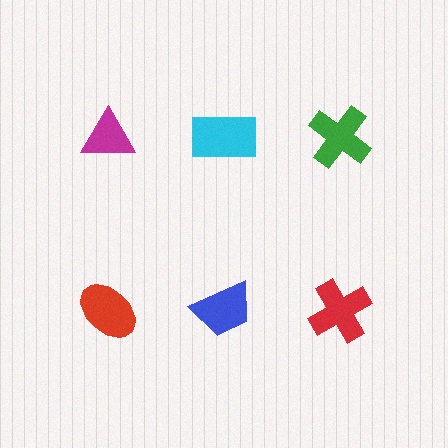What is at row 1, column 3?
A green cross.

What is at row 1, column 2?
A cyan rectangle.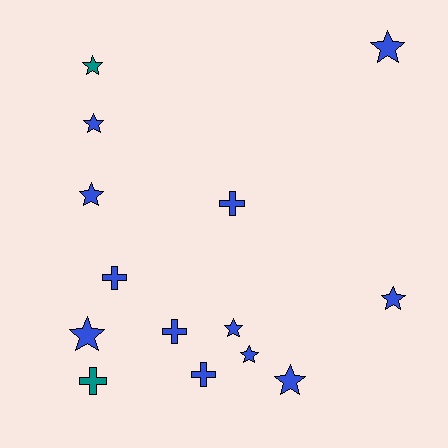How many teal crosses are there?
There is 1 teal cross.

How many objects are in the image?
There are 14 objects.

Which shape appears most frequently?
Star, with 9 objects.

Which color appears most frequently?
Blue, with 12 objects.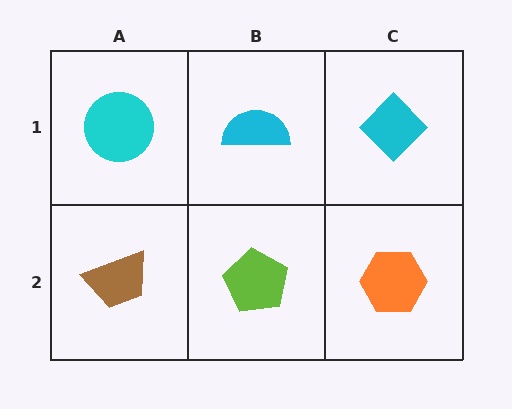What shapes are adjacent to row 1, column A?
A brown trapezoid (row 2, column A), a cyan semicircle (row 1, column B).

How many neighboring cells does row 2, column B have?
3.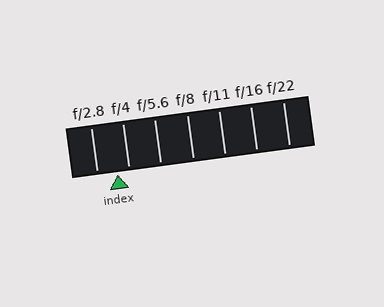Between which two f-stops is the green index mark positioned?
The index mark is between f/2.8 and f/4.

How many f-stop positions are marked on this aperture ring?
There are 7 f-stop positions marked.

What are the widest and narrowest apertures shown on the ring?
The widest aperture shown is f/2.8 and the narrowest is f/22.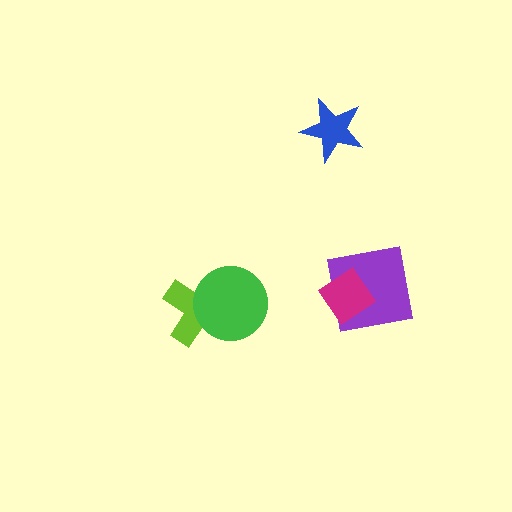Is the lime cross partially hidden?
Yes, it is partially covered by another shape.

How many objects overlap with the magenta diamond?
1 object overlaps with the magenta diamond.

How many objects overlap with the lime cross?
1 object overlaps with the lime cross.